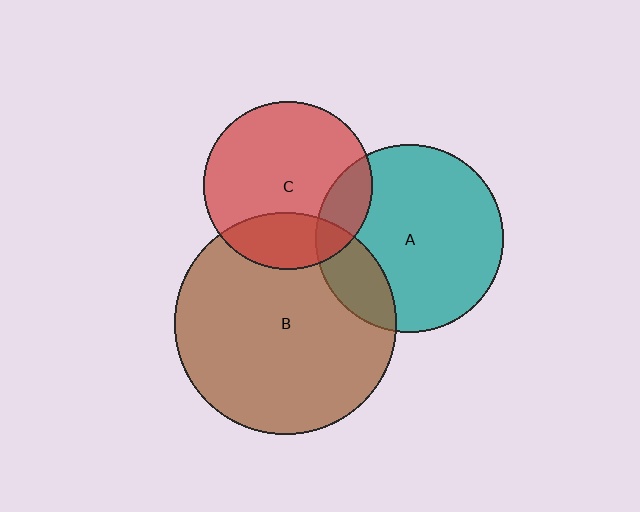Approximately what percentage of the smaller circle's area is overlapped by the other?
Approximately 25%.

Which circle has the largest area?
Circle B (brown).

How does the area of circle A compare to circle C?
Approximately 1.3 times.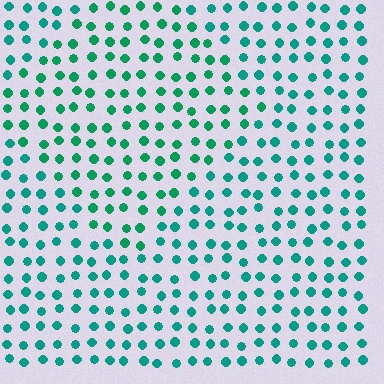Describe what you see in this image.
The image is filled with small teal elements in a uniform arrangement. A diamond-shaped region is visible where the elements are tinted to a slightly different hue, forming a subtle color boundary.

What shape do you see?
I see a diamond.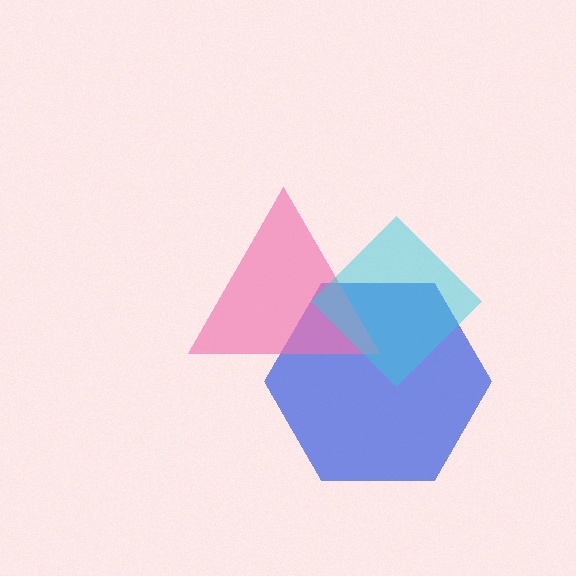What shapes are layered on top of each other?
The layered shapes are: a blue hexagon, a pink triangle, a cyan diamond.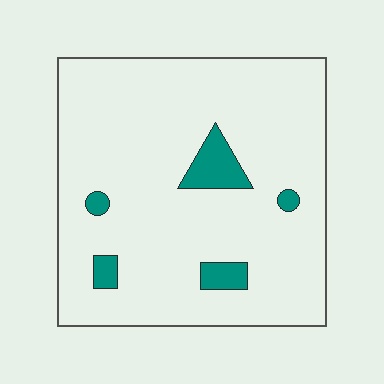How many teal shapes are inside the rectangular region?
5.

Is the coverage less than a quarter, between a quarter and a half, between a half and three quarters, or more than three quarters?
Less than a quarter.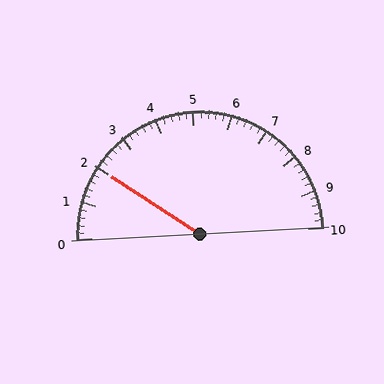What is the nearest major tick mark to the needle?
The nearest major tick mark is 2.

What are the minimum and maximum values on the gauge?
The gauge ranges from 0 to 10.